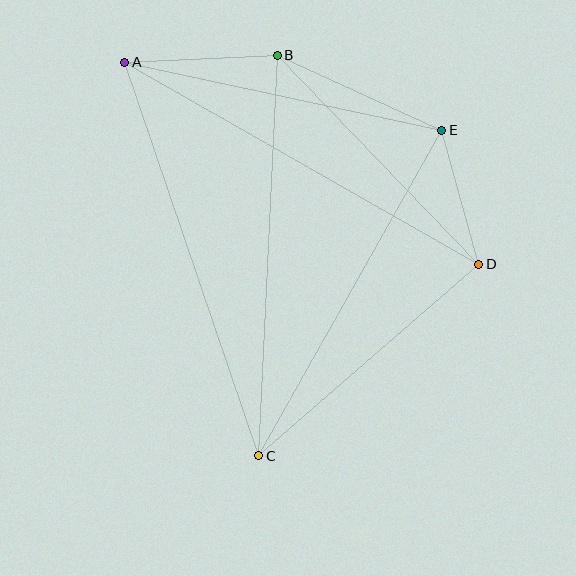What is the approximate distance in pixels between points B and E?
The distance between B and E is approximately 181 pixels.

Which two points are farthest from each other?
Points A and C are farthest from each other.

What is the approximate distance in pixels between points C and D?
The distance between C and D is approximately 292 pixels.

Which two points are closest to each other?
Points D and E are closest to each other.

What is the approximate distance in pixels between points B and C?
The distance between B and C is approximately 401 pixels.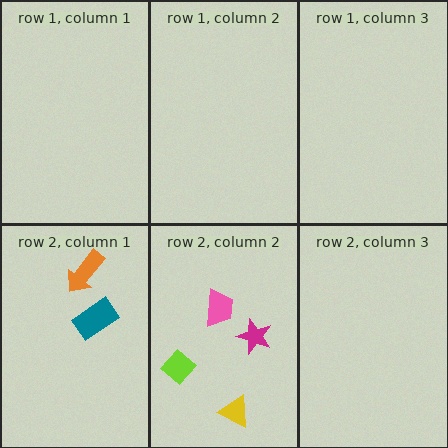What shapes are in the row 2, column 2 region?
The magenta star, the yellow triangle, the pink trapezoid, the lime diamond.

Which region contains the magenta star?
The row 2, column 2 region.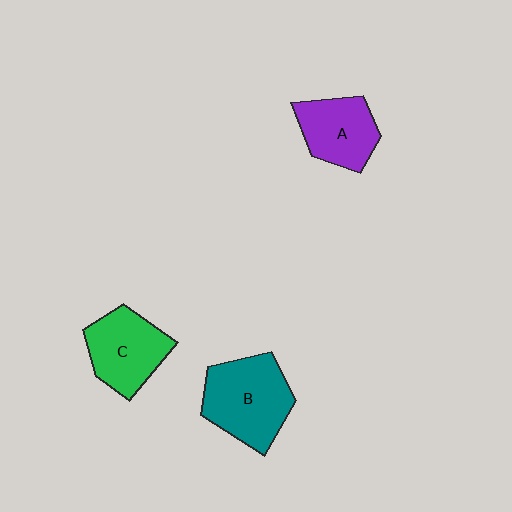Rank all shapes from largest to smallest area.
From largest to smallest: B (teal), C (green), A (purple).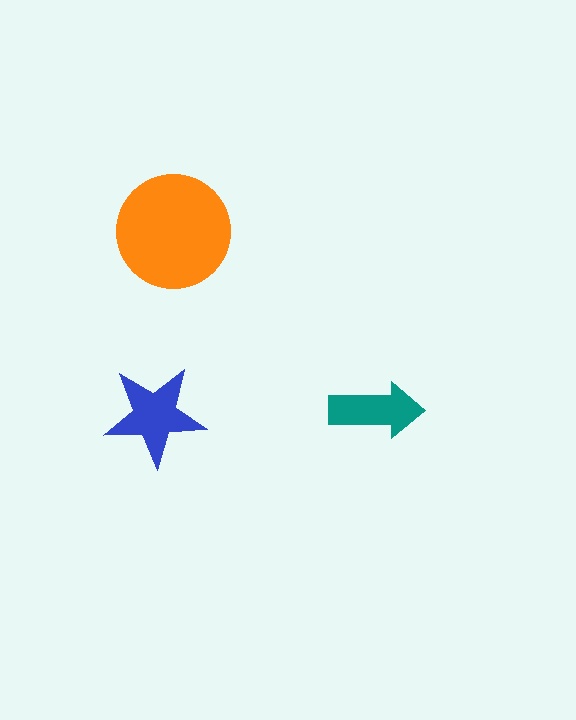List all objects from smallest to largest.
The teal arrow, the blue star, the orange circle.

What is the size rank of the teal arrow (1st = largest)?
3rd.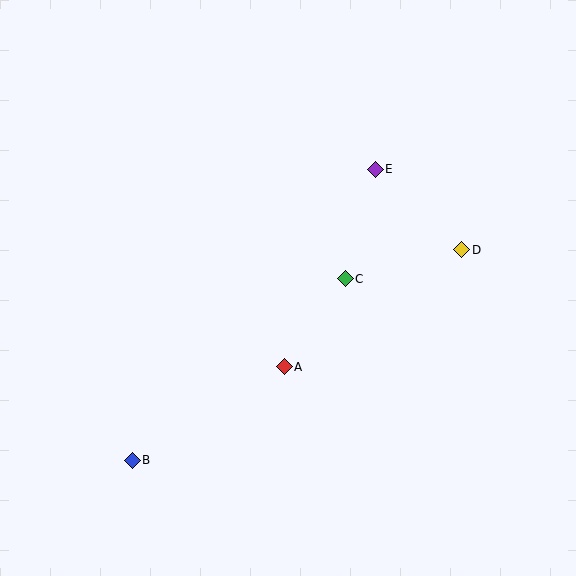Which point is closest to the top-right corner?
Point E is closest to the top-right corner.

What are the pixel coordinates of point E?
Point E is at (375, 169).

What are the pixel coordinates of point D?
Point D is at (462, 250).